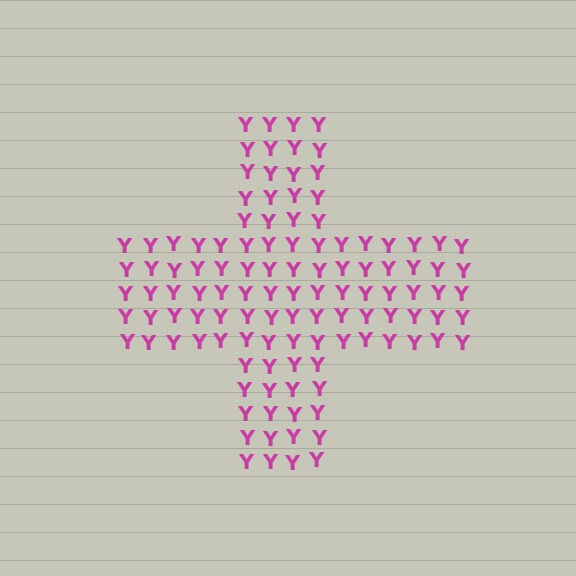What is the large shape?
The large shape is a cross.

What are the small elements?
The small elements are letter Y's.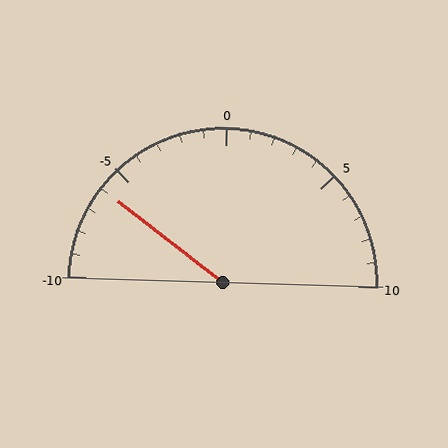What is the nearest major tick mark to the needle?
The nearest major tick mark is -5.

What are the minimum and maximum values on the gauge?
The gauge ranges from -10 to 10.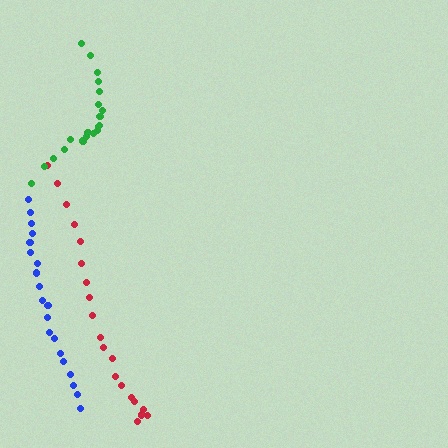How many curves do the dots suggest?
There are 3 distinct paths.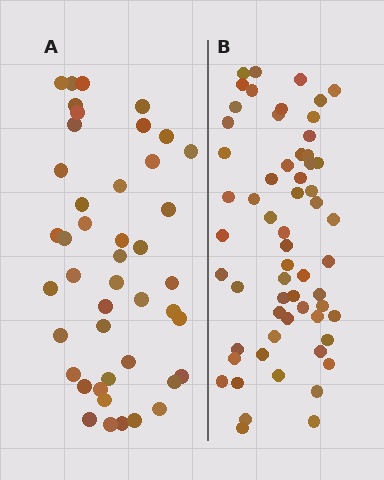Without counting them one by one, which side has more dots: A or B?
Region B (the right region) has more dots.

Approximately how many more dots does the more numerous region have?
Region B has approximately 15 more dots than region A.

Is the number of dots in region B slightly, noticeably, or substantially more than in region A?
Region B has noticeably more, but not dramatically so. The ratio is roughly 1.4 to 1.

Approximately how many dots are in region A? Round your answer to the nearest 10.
About 40 dots. (The exact count is 44, which rounds to 40.)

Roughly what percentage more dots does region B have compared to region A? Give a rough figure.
About 35% more.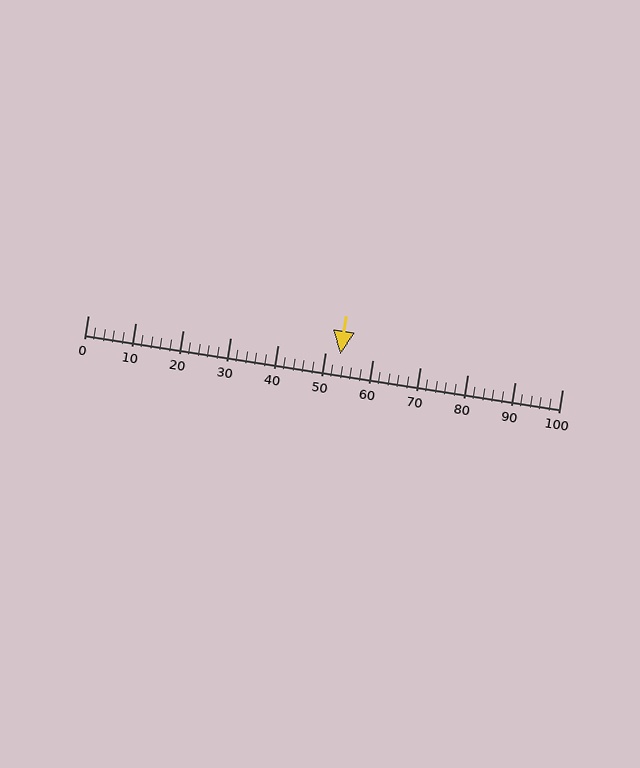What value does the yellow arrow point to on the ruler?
The yellow arrow points to approximately 53.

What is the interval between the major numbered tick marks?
The major tick marks are spaced 10 units apart.